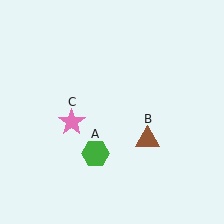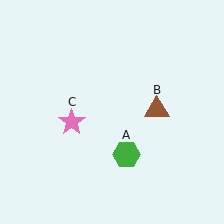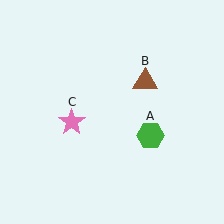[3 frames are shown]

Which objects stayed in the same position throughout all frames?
Pink star (object C) remained stationary.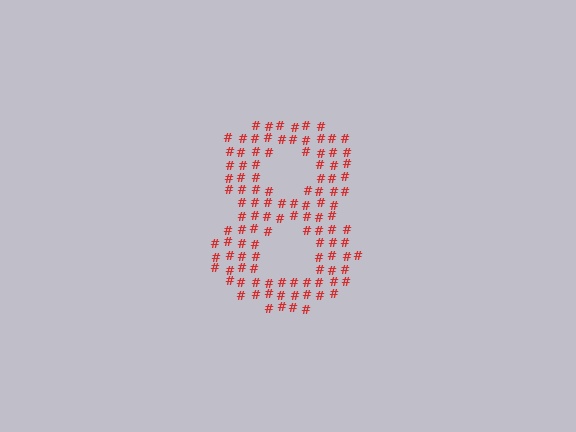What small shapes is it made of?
It is made of small hash symbols.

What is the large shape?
The large shape is the digit 8.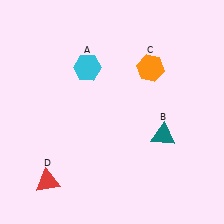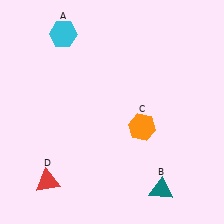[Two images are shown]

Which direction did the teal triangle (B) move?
The teal triangle (B) moved down.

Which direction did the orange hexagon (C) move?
The orange hexagon (C) moved down.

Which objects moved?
The objects that moved are: the cyan hexagon (A), the teal triangle (B), the orange hexagon (C).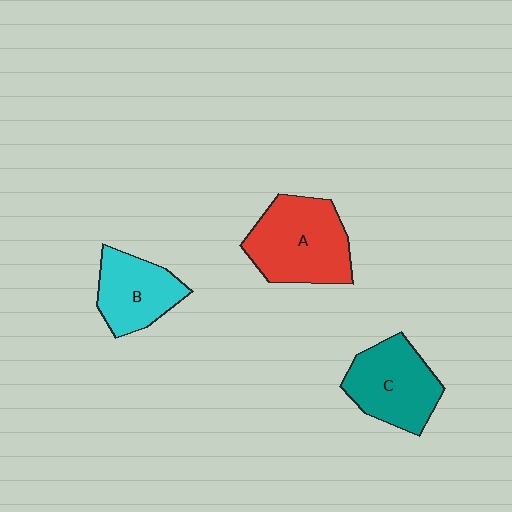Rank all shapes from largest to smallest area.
From largest to smallest: A (red), C (teal), B (cyan).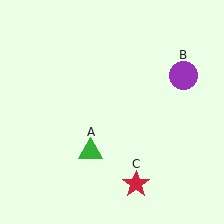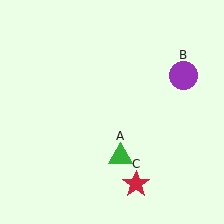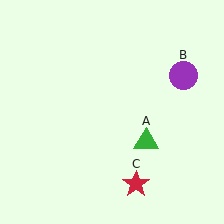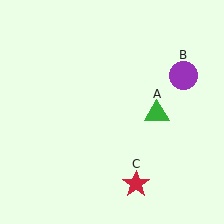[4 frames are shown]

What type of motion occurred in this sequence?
The green triangle (object A) rotated counterclockwise around the center of the scene.